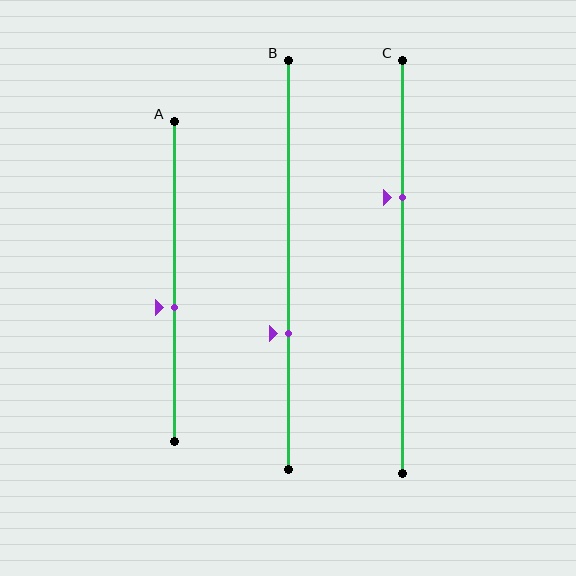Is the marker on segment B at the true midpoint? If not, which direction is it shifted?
No, the marker on segment B is shifted downward by about 17% of the segment length.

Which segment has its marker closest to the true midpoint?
Segment A has its marker closest to the true midpoint.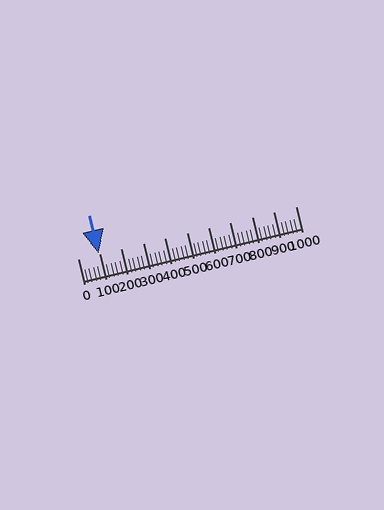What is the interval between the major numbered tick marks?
The major tick marks are spaced 100 units apart.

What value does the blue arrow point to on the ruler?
The blue arrow points to approximately 96.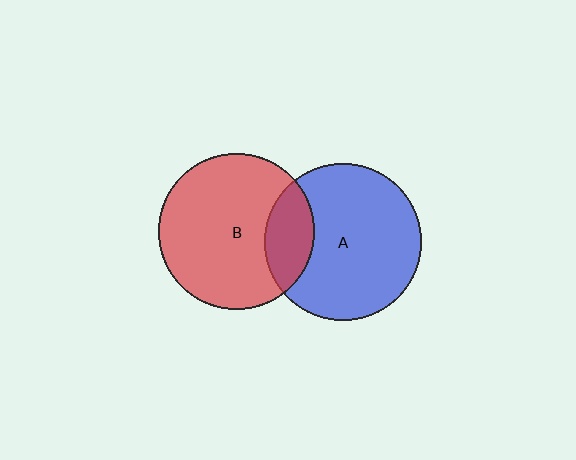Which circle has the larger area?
Circle A (blue).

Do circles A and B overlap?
Yes.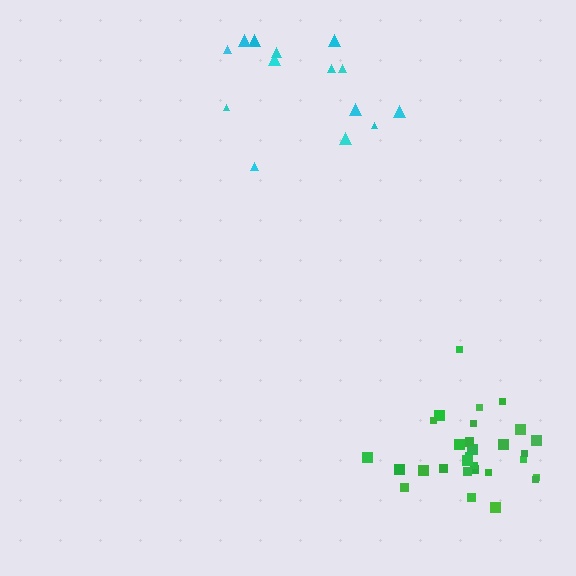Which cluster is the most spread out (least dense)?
Cyan.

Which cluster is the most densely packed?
Green.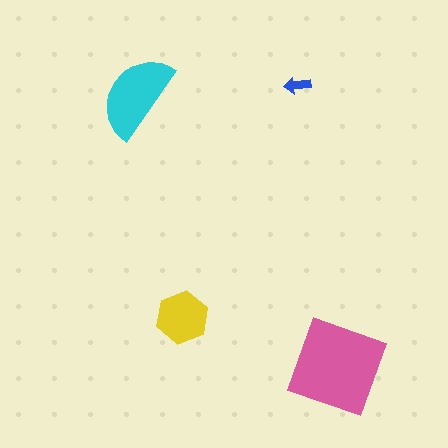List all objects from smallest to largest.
The blue arrow, the yellow hexagon, the cyan semicircle, the pink square.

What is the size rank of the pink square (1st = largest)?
1st.